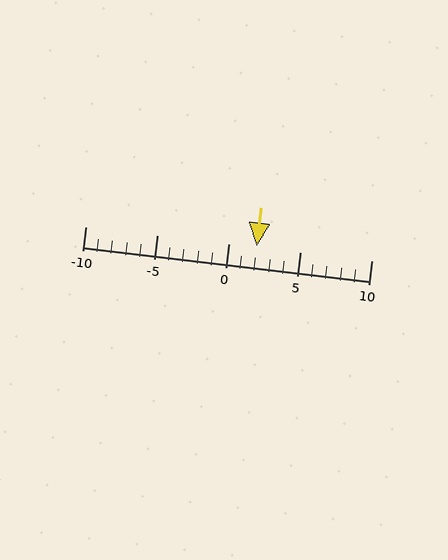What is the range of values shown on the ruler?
The ruler shows values from -10 to 10.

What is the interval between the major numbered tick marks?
The major tick marks are spaced 5 units apart.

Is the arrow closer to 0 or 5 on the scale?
The arrow is closer to 0.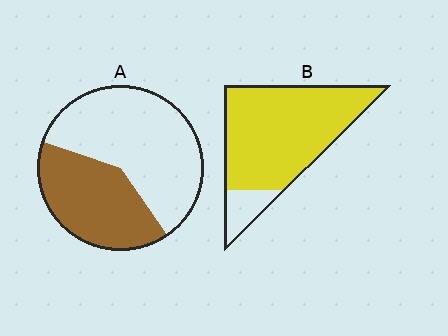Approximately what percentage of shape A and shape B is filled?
A is approximately 40% and B is approximately 85%.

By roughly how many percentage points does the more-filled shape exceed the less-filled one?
By roughly 45 percentage points (B over A).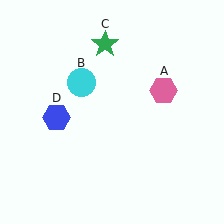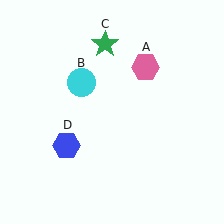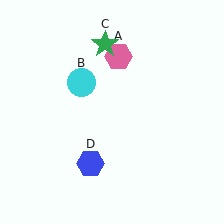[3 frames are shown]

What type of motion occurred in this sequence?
The pink hexagon (object A), blue hexagon (object D) rotated counterclockwise around the center of the scene.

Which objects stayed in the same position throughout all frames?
Cyan circle (object B) and green star (object C) remained stationary.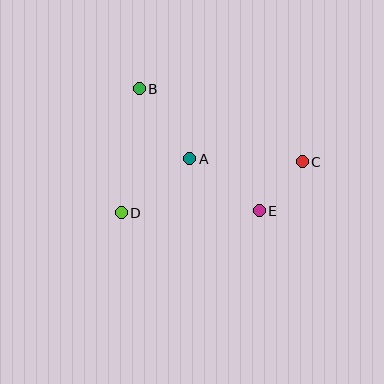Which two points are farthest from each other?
Points C and D are farthest from each other.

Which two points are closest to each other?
Points C and E are closest to each other.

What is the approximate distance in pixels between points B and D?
The distance between B and D is approximately 125 pixels.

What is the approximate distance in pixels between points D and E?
The distance between D and E is approximately 138 pixels.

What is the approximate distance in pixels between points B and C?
The distance between B and C is approximately 179 pixels.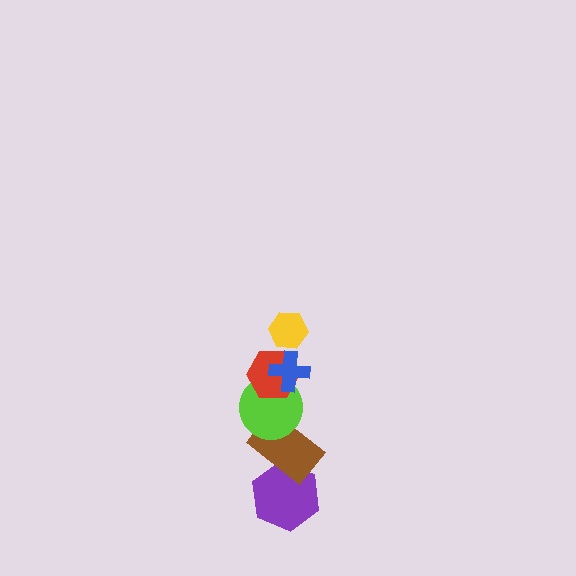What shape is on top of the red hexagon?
The blue cross is on top of the red hexagon.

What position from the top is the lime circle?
The lime circle is 4th from the top.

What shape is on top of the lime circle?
The red hexagon is on top of the lime circle.